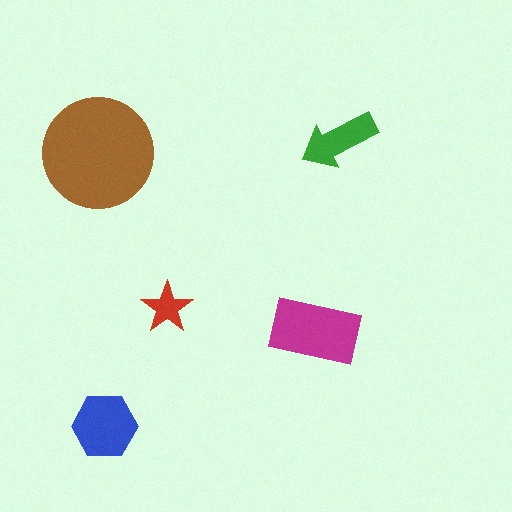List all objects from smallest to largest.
The red star, the green arrow, the blue hexagon, the magenta rectangle, the brown circle.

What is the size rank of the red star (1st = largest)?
5th.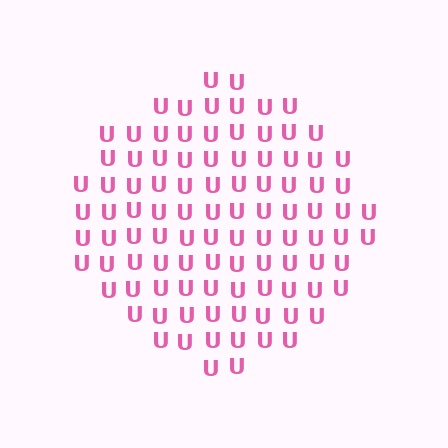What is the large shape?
The large shape is a circle.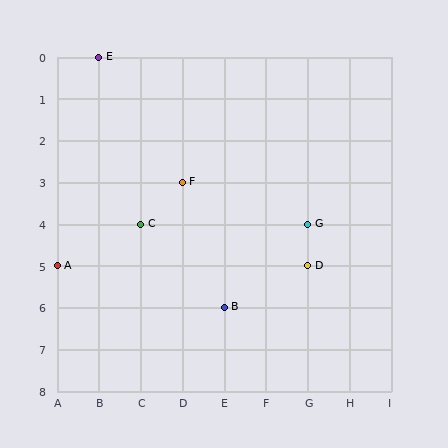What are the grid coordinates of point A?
Point A is at grid coordinates (A, 5).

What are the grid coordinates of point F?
Point F is at grid coordinates (D, 3).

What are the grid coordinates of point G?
Point G is at grid coordinates (G, 4).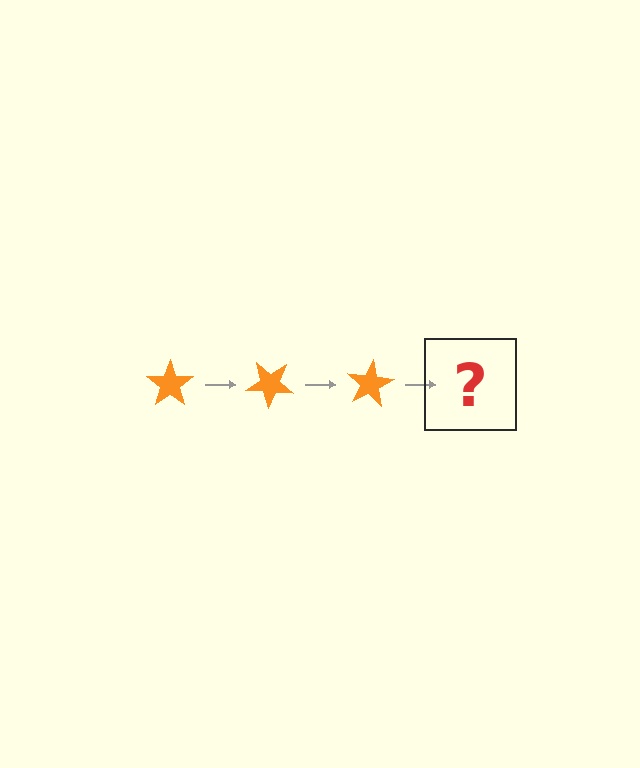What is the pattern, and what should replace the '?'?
The pattern is that the star rotates 40 degrees each step. The '?' should be an orange star rotated 120 degrees.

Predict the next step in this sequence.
The next step is an orange star rotated 120 degrees.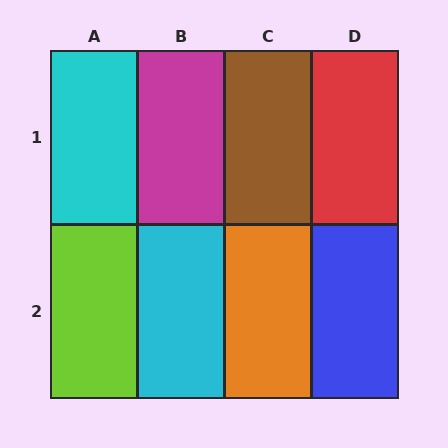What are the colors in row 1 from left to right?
Cyan, magenta, brown, red.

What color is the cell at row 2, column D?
Blue.